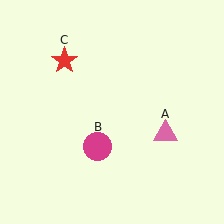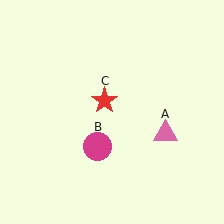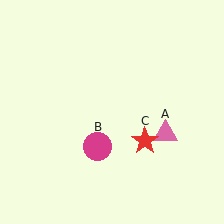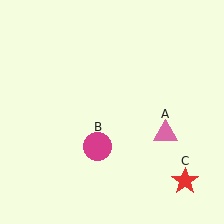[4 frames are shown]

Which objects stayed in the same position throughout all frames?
Pink triangle (object A) and magenta circle (object B) remained stationary.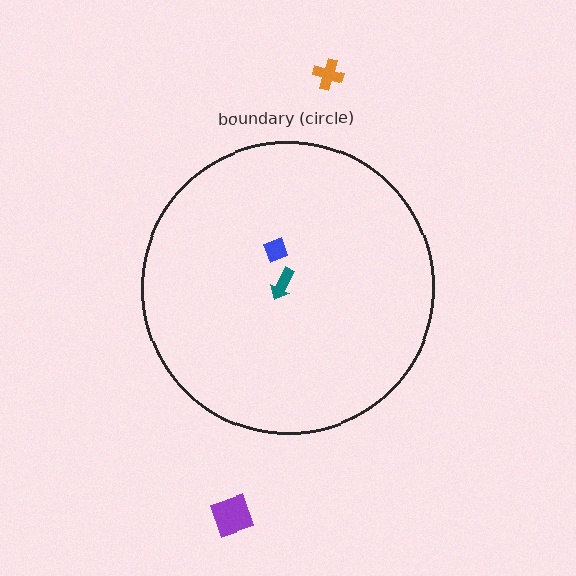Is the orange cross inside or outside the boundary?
Outside.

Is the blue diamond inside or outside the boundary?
Inside.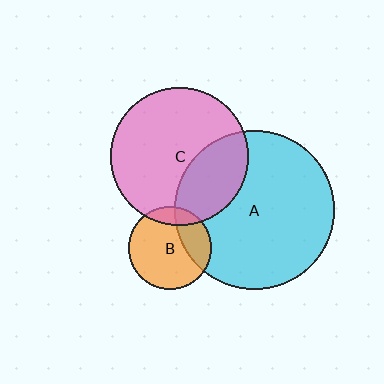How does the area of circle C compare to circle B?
Approximately 2.8 times.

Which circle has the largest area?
Circle A (cyan).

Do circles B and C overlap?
Yes.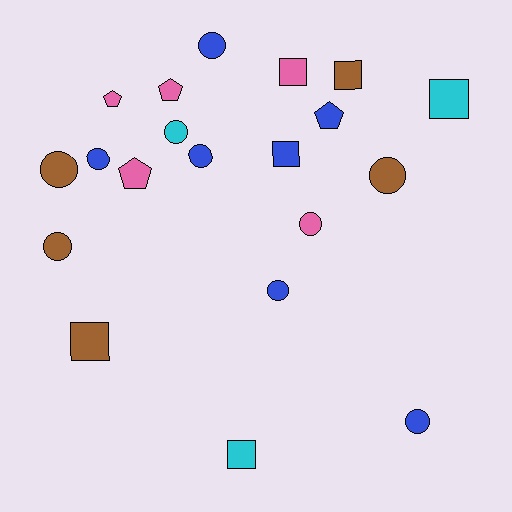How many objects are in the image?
There are 20 objects.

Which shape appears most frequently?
Circle, with 10 objects.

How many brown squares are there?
There are 2 brown squares.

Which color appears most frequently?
Blue, with 7 objects.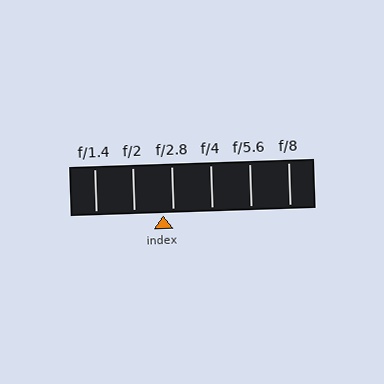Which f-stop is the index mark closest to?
The index mark is closest to f/2.8.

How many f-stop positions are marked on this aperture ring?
There are 6 f-stop positions marked.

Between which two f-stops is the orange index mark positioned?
The index mark is between f/2 and f/2.8.